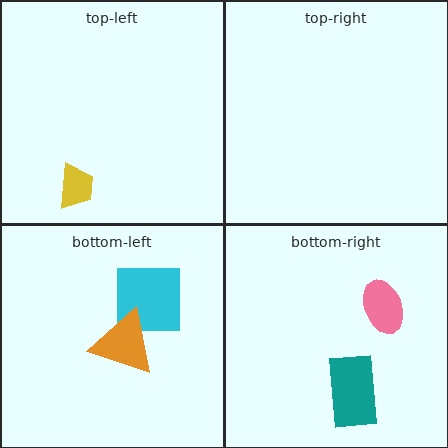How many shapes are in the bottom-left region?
2.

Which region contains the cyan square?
The bottom-left region.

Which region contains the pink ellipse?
The bottom-right region.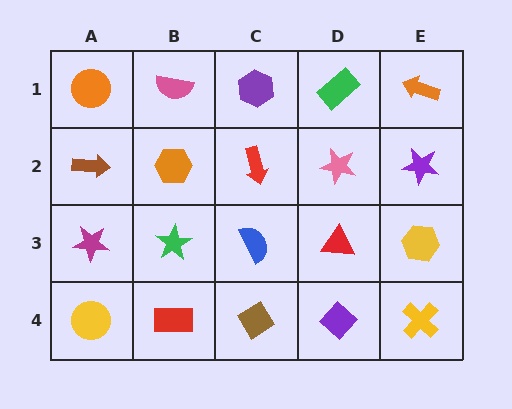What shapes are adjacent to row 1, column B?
An orange hexagon (row 2, column B), an orange circle (row 1, column A), a purple hexagon (row 1, column C).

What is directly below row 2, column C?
A blue semicircle.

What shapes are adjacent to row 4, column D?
A red triangle (row 3, column D), a brown diamond (row 4, column C), a yellow cross (row 4, column E).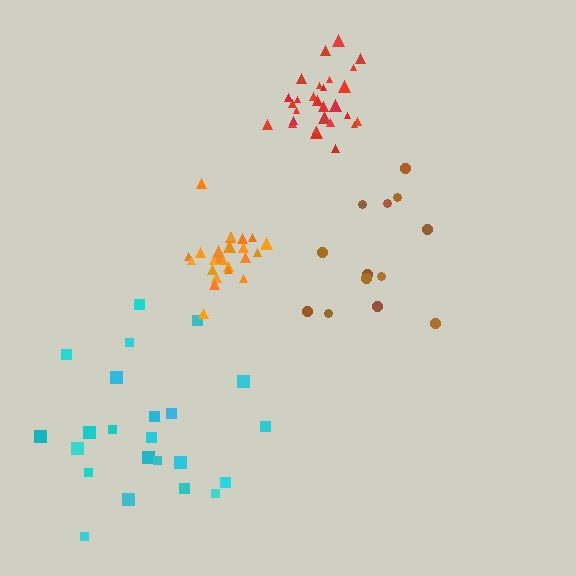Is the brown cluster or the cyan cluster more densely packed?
Brown.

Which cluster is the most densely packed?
Orange.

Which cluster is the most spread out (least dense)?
Cyan.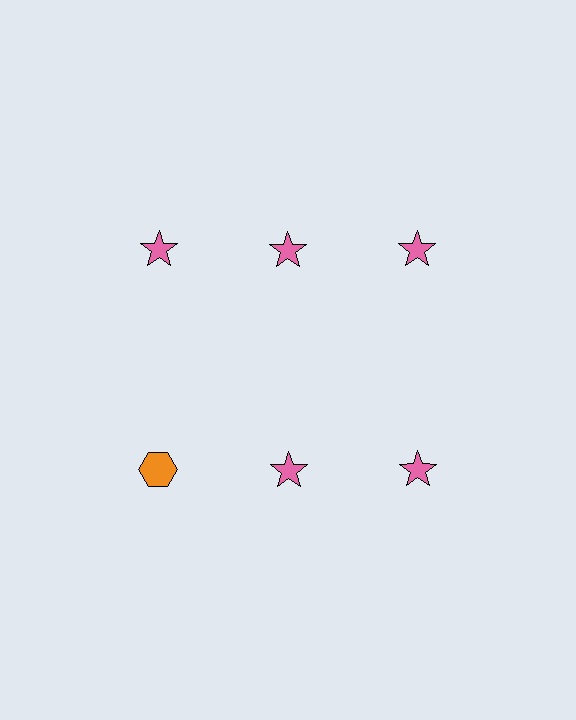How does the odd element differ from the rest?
It differs in both color (orange instead of pink) and shape (hexagon instead of star).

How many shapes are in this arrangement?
There are 6 shapes arranged in a grid pattern.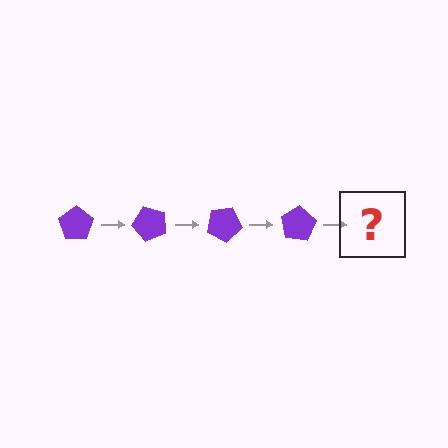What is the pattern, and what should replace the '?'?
The pattern is that the pentagon rotates 50 degrees each step. The '?' should be a purple pentagon rotated 200 degrees.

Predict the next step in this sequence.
The next step is a purple pentagon rotated 200 degrees.